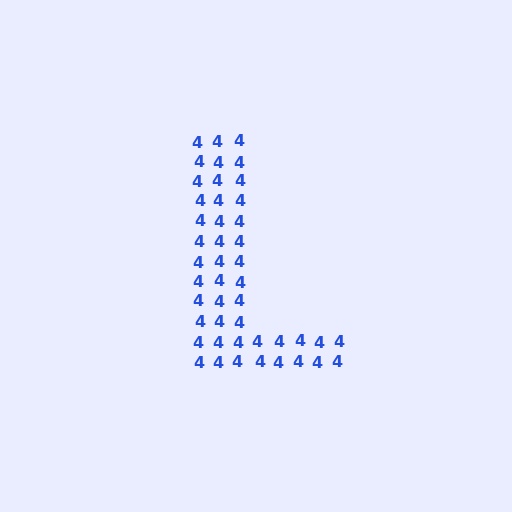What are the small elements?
The small elements are digit 4's.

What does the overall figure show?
The overall figure shows the letter L.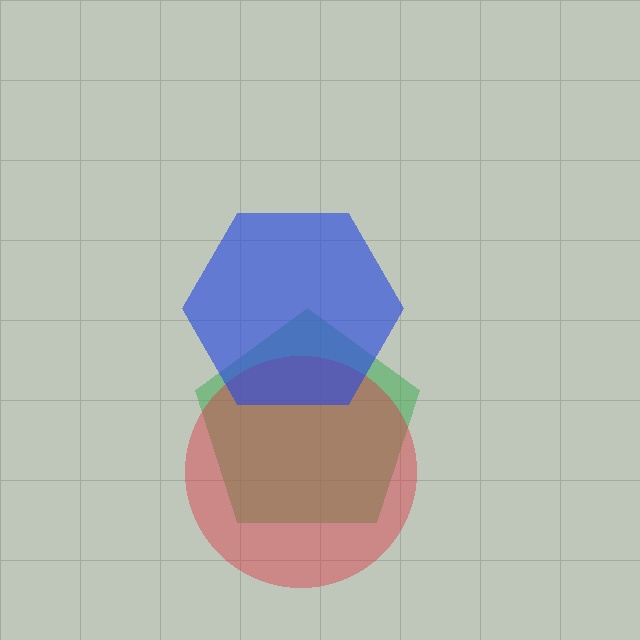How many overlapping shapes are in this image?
There are 3 overlapping shapes in the image.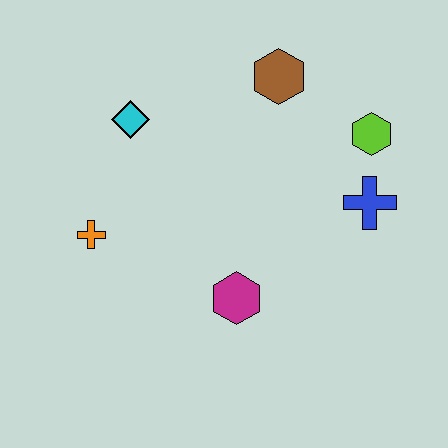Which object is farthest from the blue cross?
The orange cross is farthest from the blue cross.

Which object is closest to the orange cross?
The cyan diamond is closest to the orange cross.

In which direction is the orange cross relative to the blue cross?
The orange cross is to the left of the blue cross.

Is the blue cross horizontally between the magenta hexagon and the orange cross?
No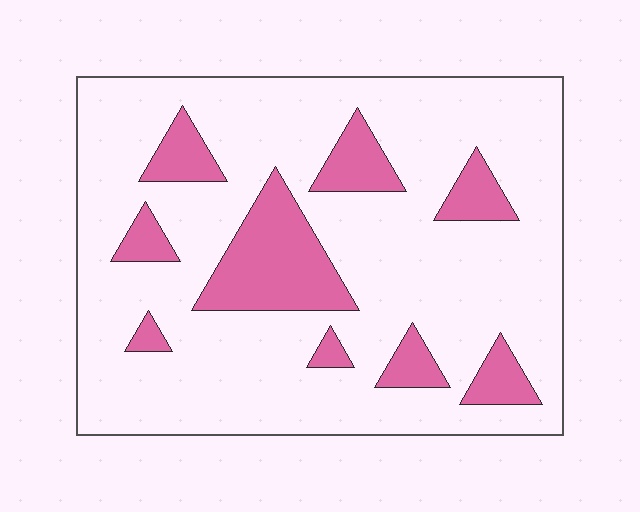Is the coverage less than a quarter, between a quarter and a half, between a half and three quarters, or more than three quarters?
Less than a quarter.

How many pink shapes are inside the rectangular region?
9.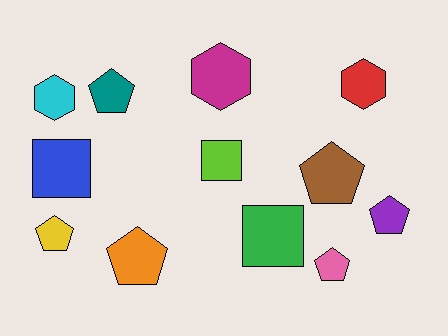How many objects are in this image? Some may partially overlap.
There are 12 objects.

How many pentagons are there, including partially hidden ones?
There are 6 pentagons.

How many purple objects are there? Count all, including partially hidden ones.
There is 1 purple object.